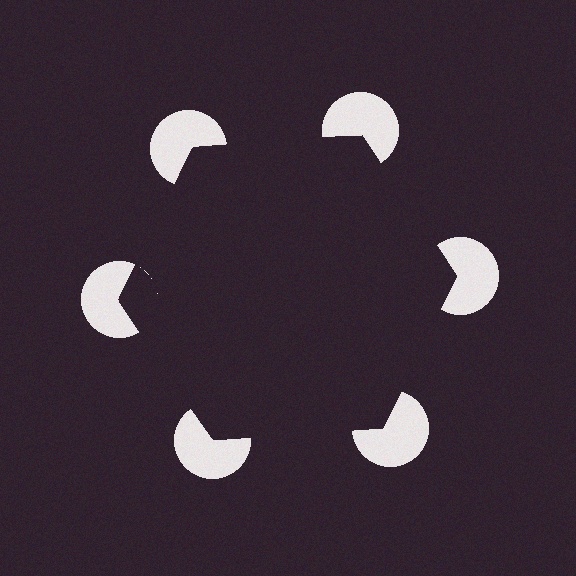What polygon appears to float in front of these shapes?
An illusory hexagon — its edges are inferred from the aligned wedge cuts in the pac-man discs, not physically drawn.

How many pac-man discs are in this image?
There are 6 — one at each vertex of the illusory hexagon.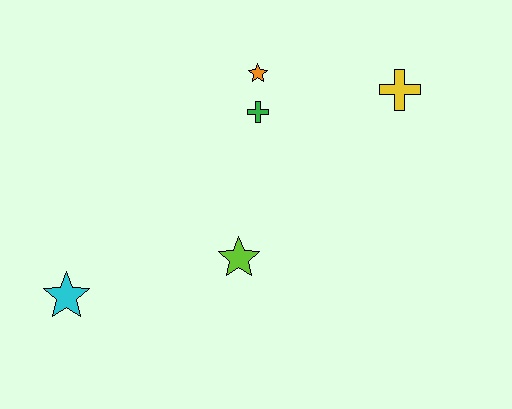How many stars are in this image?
There are 3 stars.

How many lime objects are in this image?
There is 1 lime object.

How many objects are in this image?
There are 5 objects.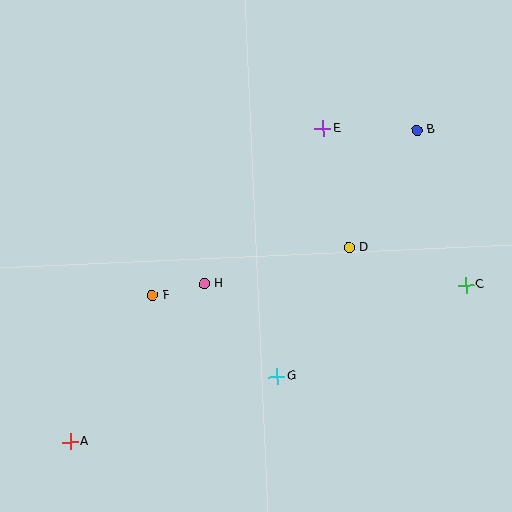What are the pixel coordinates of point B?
Point B is at (417, 130).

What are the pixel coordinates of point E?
Point E is at (323, 129).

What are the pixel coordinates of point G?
Point G is at (277, 377).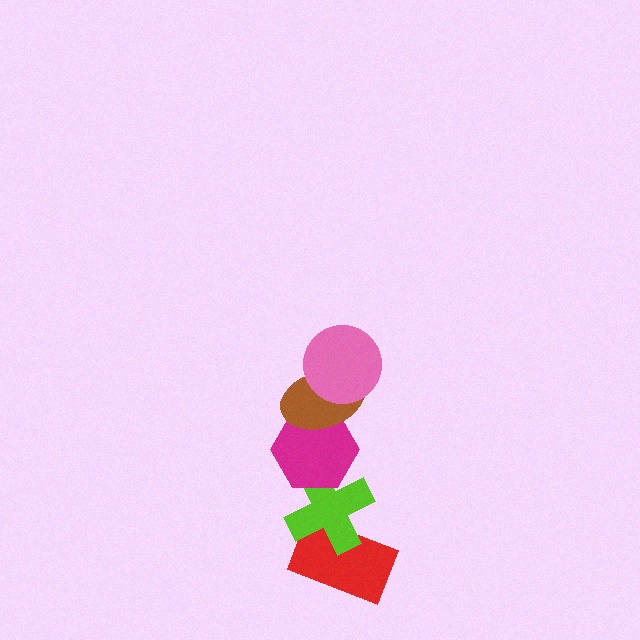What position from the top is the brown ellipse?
The brown ellipse is 2nd from the top.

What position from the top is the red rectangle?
The red rectangle is 5th from the top.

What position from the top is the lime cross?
The lime cross is 4th from the top.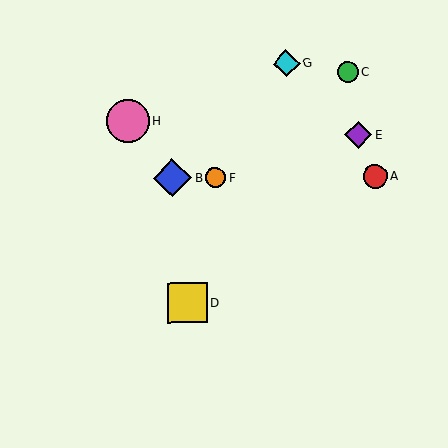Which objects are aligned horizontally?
Objects A, B, F are aligned horizontally.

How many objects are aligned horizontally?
3 objects (A, B, F) are aligned horizontally.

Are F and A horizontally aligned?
Yes, both are at y≈178.